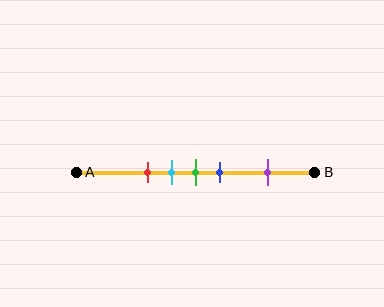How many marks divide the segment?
There are 5 marks dividing the segment.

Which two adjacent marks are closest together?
The cyan and green marks are the closest adjacent pair.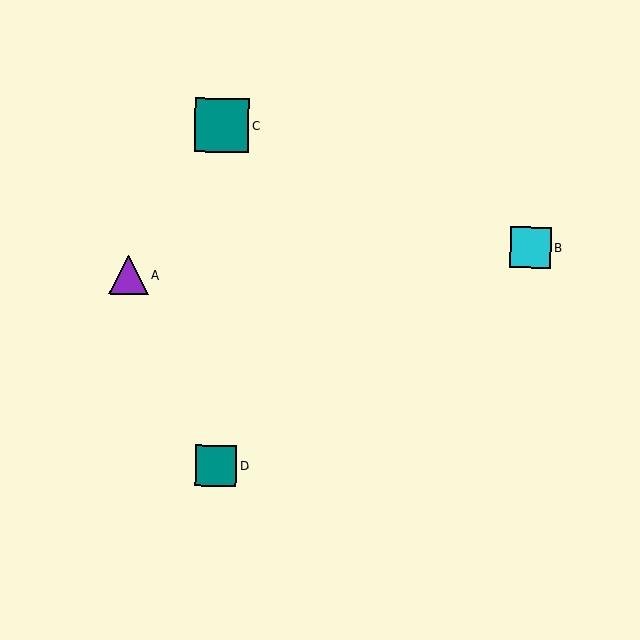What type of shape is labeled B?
Shape B is a cyan square.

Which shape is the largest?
The teal square (labeled C) is the largest.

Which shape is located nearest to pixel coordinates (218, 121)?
The teal square (labeled C) at (222, 125) is nearest to that location.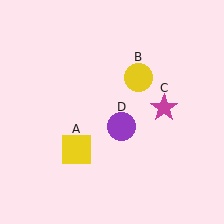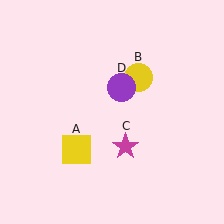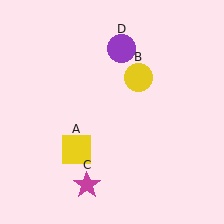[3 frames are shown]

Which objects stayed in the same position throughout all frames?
Yellow square (object A) and yellow circle (object B) remained stationary.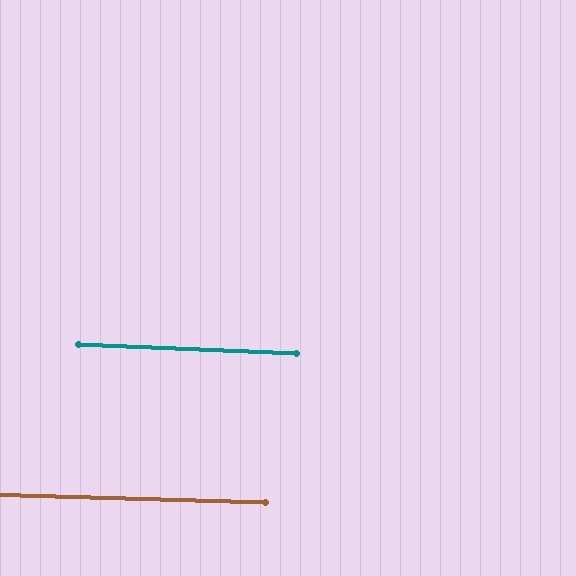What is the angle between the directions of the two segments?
Approximately 1 degree.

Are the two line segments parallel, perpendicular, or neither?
Parallel — their directions differ by only 0.9°.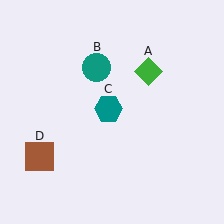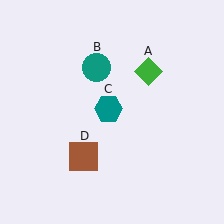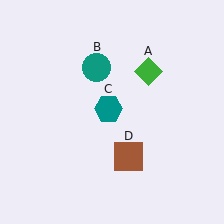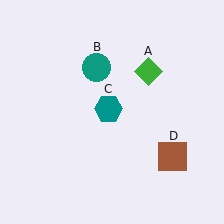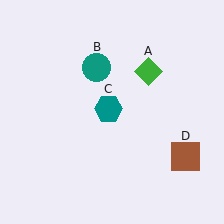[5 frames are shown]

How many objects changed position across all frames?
1 object changed position: brown square (object D).